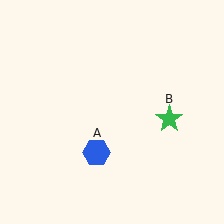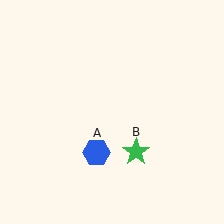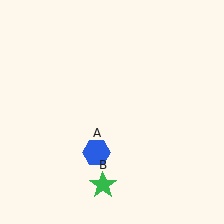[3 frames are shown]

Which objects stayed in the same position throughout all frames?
Blue hexagon (object A) remained stationary.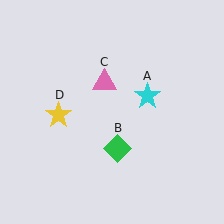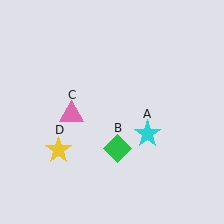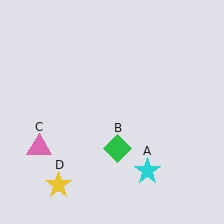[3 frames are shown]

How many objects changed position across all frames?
3 objects changed position: cyan star (object A), pink triangle (object C), yellow star (object D).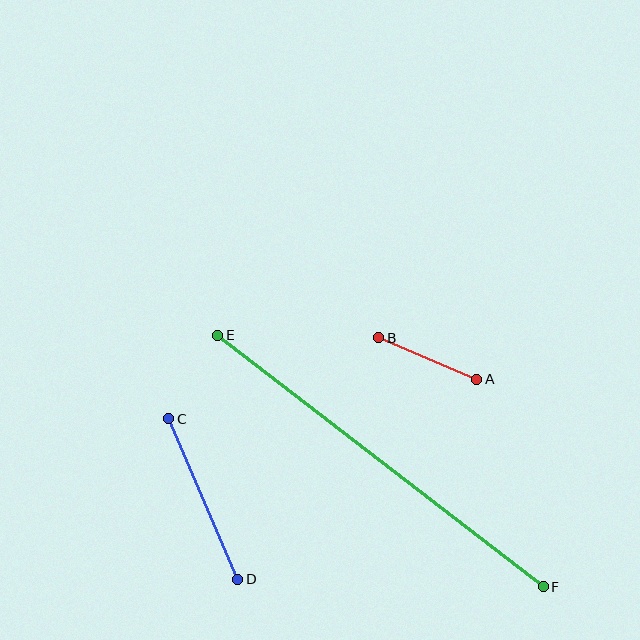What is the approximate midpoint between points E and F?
The midpoint is at approximately (381, 461) pixels.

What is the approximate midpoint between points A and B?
The midpoint is at approximately (428, 359) pixels.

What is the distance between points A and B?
The distance is approximately 107 pixels.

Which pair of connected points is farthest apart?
Points E and F are farthest apart.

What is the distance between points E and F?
The distance is approximately 412 pixels.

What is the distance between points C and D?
The distance is approximately 175 pixels.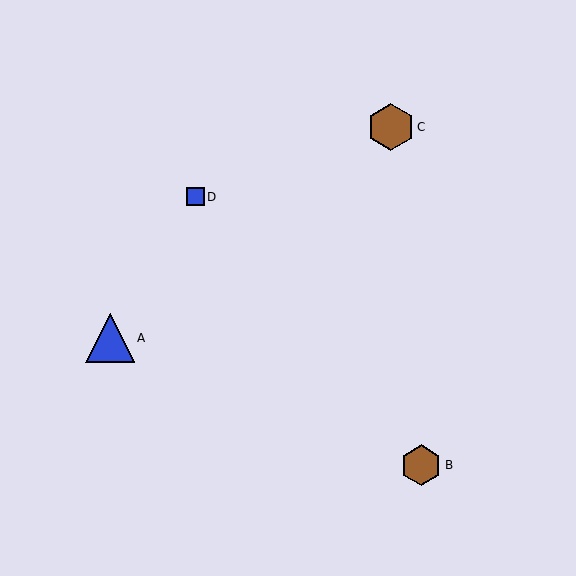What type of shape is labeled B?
Shape B is a brown hexagon.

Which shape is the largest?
The blue triangle (labeled A) is the largest.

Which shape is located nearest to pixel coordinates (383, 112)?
The brown hexagon (labeled C) at (391, 126) is nearest to that location.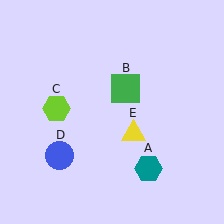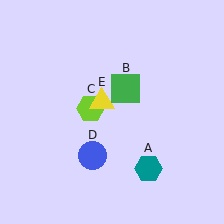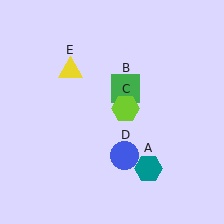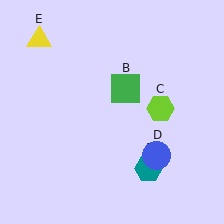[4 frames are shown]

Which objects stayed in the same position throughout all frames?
Teal hexagon (object A) and green square (object B) remained stationary.